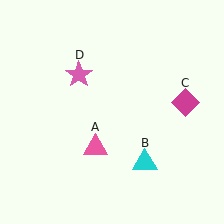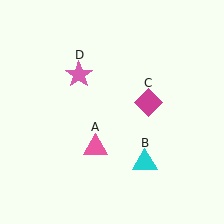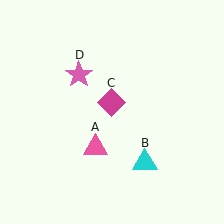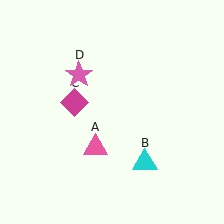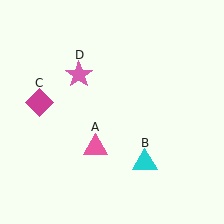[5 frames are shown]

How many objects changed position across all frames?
1 object changed position: magenta diamond (object C).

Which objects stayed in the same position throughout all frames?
Pink triangle (object A) and cyan triangle (object B) and pink star (object D) remained stationary.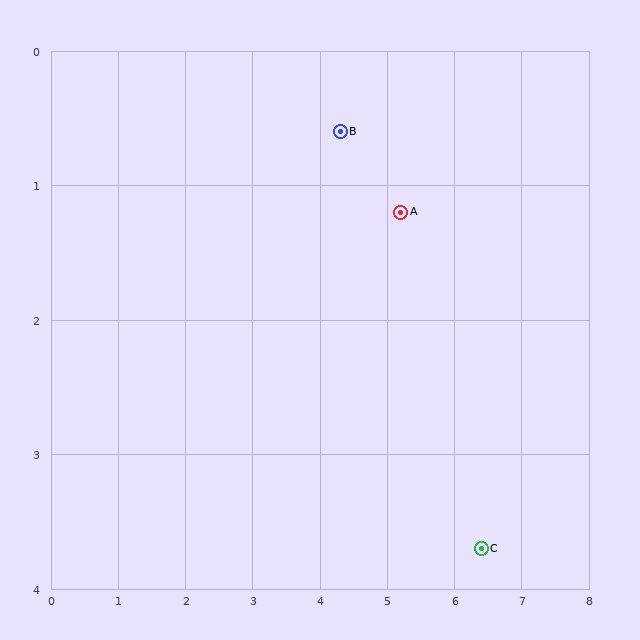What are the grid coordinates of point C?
Point C is at approximately (6.4, 3.7).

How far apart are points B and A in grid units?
Points B and A are about 1.1 grid units apart.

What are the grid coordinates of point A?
Point A is at approximately (5.2, 1.2).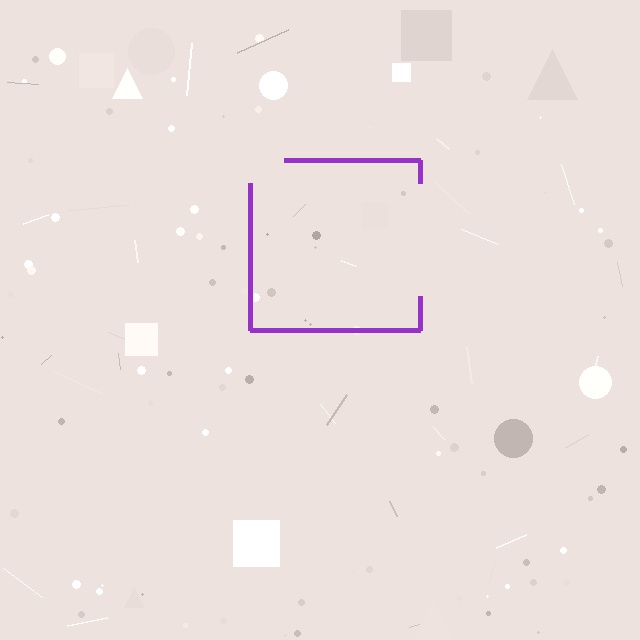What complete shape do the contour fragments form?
The contour fragments form a square.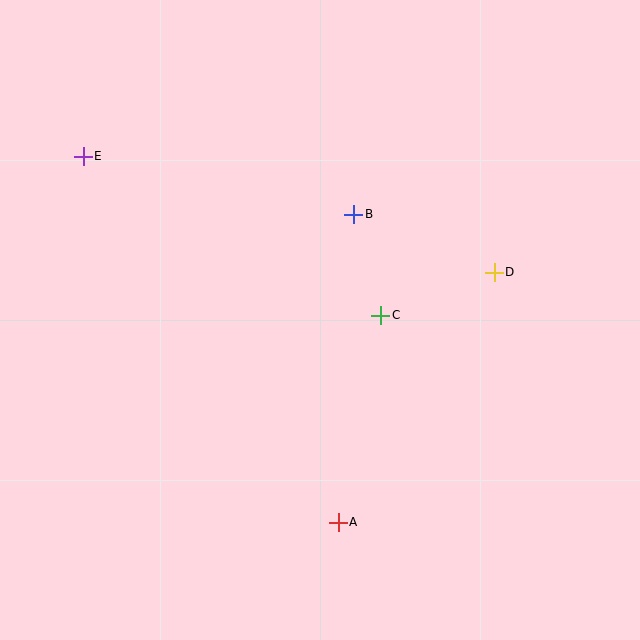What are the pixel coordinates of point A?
Point A is at (338, 522).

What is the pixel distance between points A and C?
The distance between A and C is 211 pixels.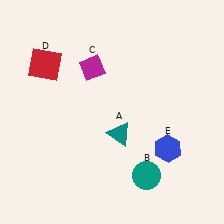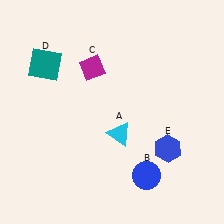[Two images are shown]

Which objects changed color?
A changed from teal to cyan. B changed from teal to blue. D changed from red to teal.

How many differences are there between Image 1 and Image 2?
There are 3 differences between the two images.